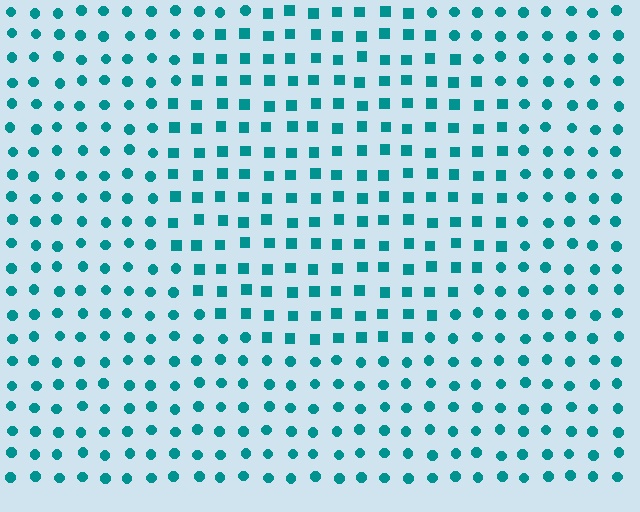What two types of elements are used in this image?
The image uses squares inside the circle region and circles outside it.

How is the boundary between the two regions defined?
The boundary is defined by a change in element shape: squares inside vs. circles outside. All elements share the same color and spacing.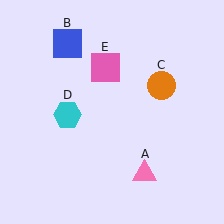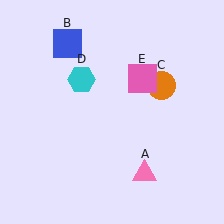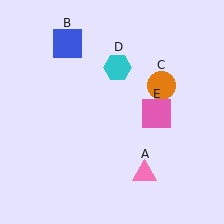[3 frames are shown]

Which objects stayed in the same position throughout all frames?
Pink triangle (object A) and blue square (object B) and orange circle (object C) remained stationary.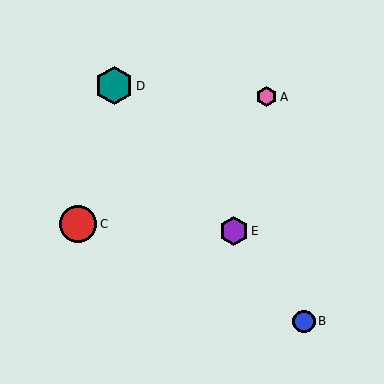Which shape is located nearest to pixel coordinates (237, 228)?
The purple hexagon (labeled E) at (234, 231) is nearest to that location.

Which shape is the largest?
The teal hexagon (labeled D) is the largest.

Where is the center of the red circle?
The center of the red circle is at (78, 224).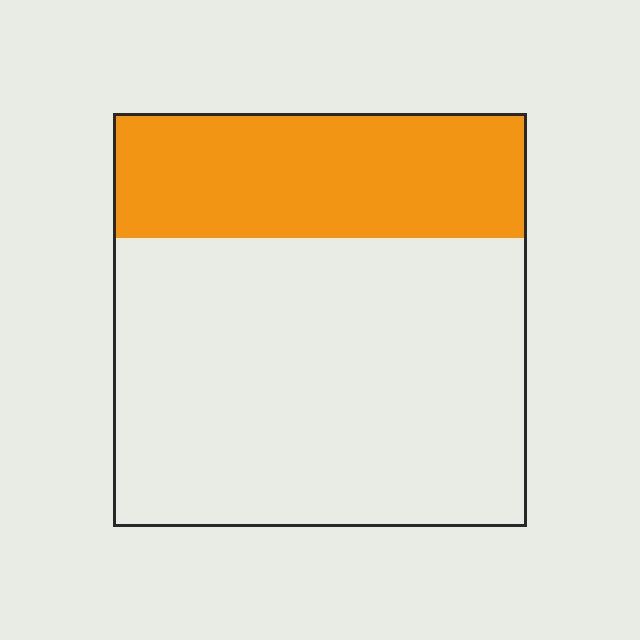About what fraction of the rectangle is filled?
About one third (1/3).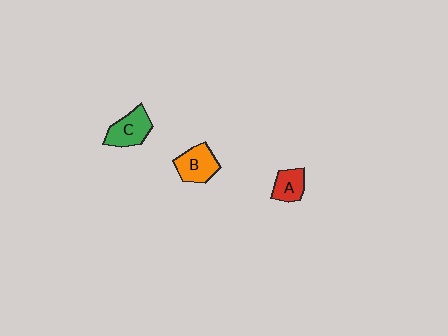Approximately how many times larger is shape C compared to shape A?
Approximately 1.3 times.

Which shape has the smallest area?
Shape A (red).